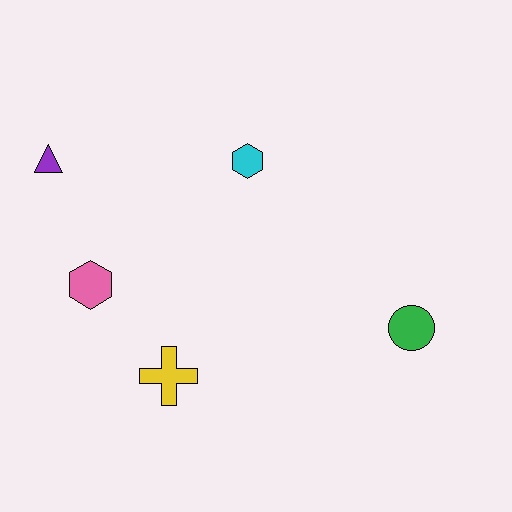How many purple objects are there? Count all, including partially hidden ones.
There is 1 purple object.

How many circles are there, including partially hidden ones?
There is 1 circle.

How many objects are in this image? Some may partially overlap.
There are 5 objects.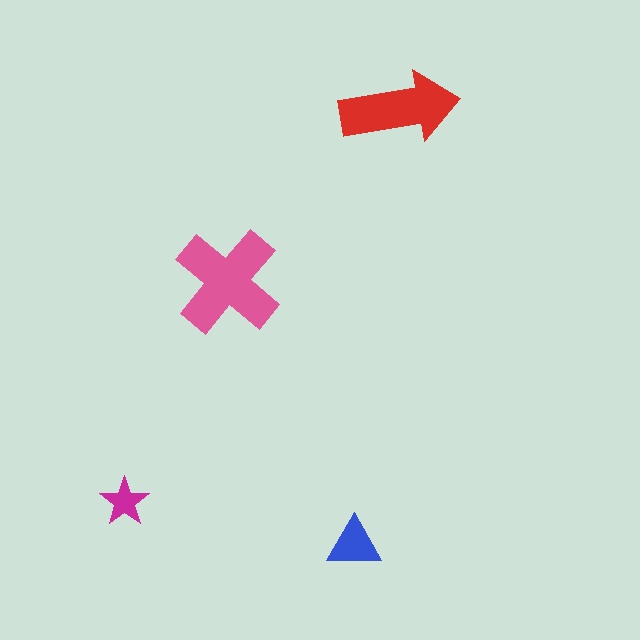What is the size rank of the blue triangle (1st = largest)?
3rd.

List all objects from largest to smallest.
The pink cross, the red arrow, the blue triangle, the magenta star.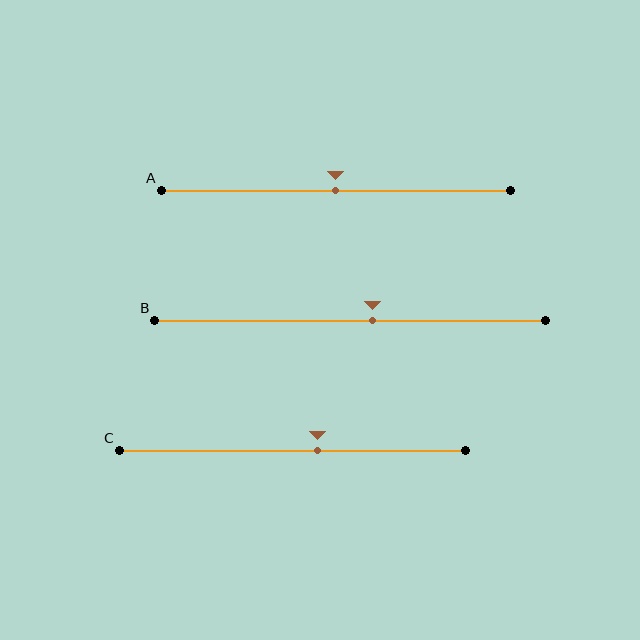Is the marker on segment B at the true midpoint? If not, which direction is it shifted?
No, the marker on segment B is shifted to the right by about 6% of the segment length.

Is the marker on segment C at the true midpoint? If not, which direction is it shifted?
No, the marker on segment C is shifted to the right by about 7% of the segment length.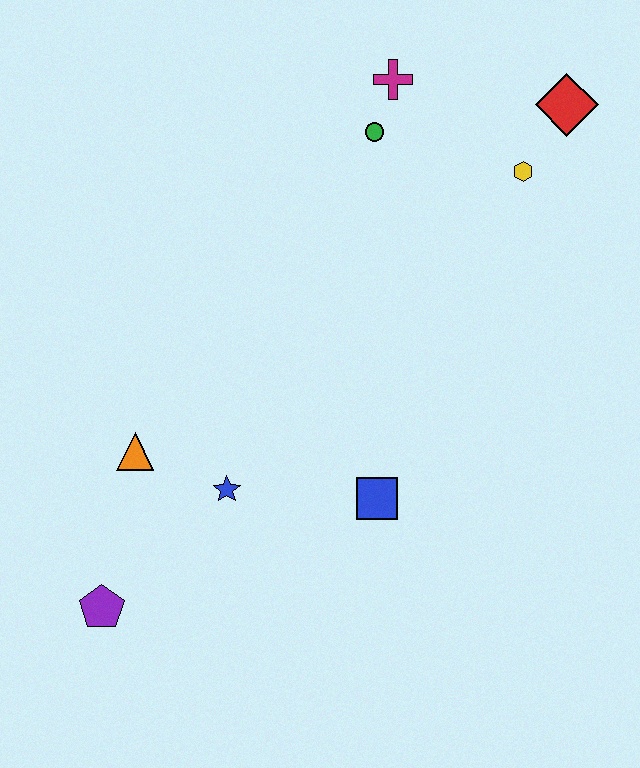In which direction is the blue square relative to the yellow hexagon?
The blue square is below the yellow hexagon.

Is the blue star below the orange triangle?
Yes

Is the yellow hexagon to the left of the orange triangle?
No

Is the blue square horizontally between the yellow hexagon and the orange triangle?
Yes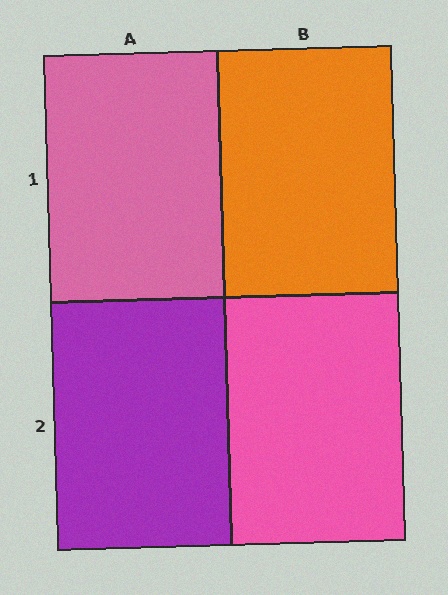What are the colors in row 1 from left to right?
Pink, orange.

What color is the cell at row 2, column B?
Pink.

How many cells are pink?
2 cells are pink.